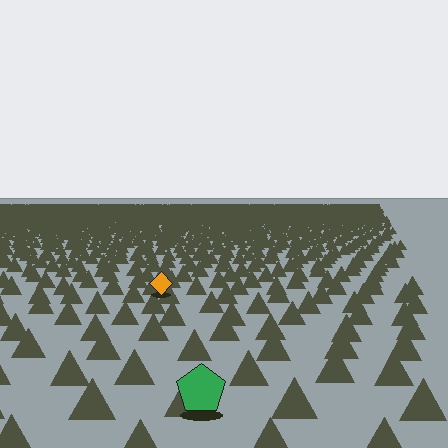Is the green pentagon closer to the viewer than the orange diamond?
Yes. The green pentagon is closer — you can tell from the texture gradient: the ground texture is coarser near it.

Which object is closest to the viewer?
The green pentagon is closest. The texture marks near it are larger and more spread out.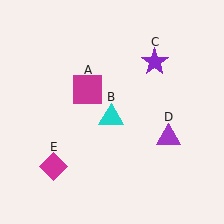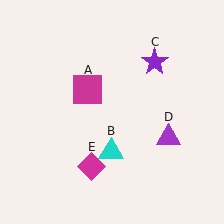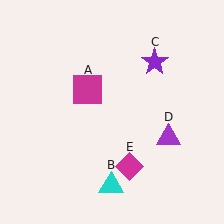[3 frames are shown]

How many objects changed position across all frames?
2 objects changed position: cyan triangle (object B), magenta diamond (object E).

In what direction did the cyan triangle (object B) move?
The cyan triangle (object B) moved down.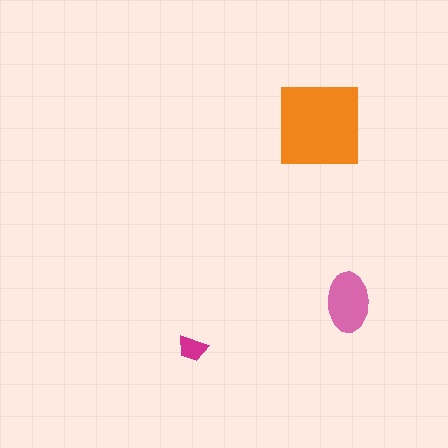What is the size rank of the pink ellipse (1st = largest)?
2nd.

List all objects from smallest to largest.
The magenta trapezoid, the pink ellipse, the orange square.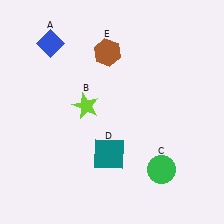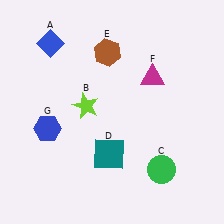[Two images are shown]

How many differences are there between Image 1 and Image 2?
There are 2 differences between the two images.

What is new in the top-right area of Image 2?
A magenta triangle (F) was added in the top-right area of Image 2.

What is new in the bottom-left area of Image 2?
A blue hexagon (G) was added in the bottom-left area of Image 2.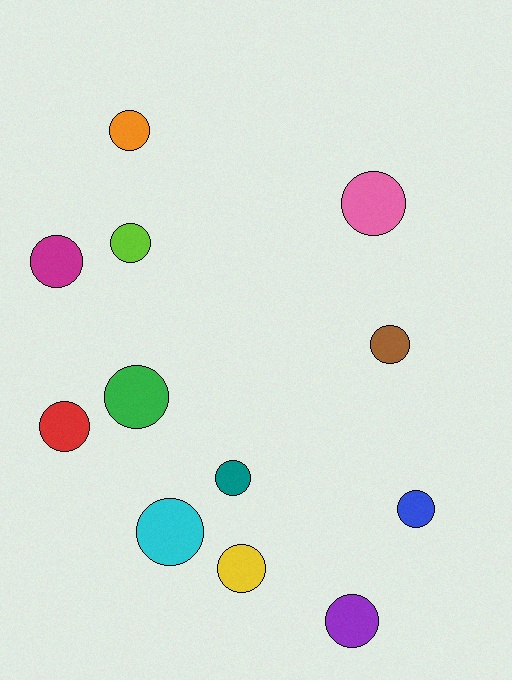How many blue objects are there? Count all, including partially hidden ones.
There is 1 blue object.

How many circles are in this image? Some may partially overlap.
There are 12 circles.